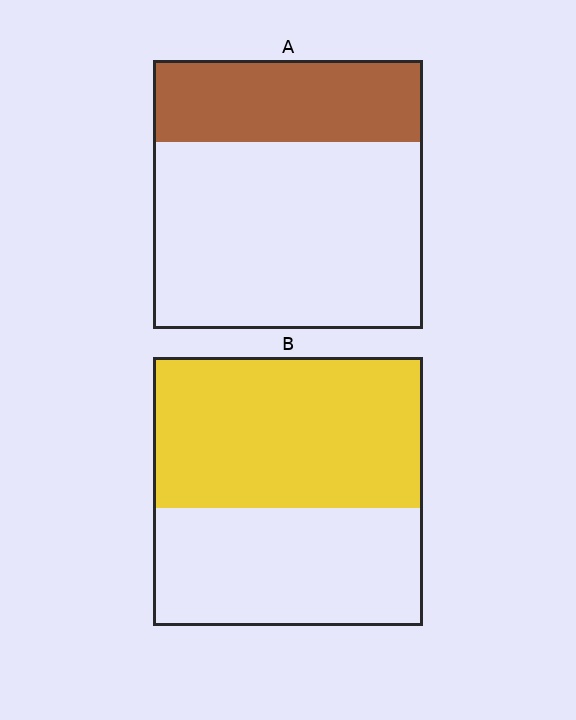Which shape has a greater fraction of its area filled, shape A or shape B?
Shape B.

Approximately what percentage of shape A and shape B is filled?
A is approximately 30% and B is approximately 55%.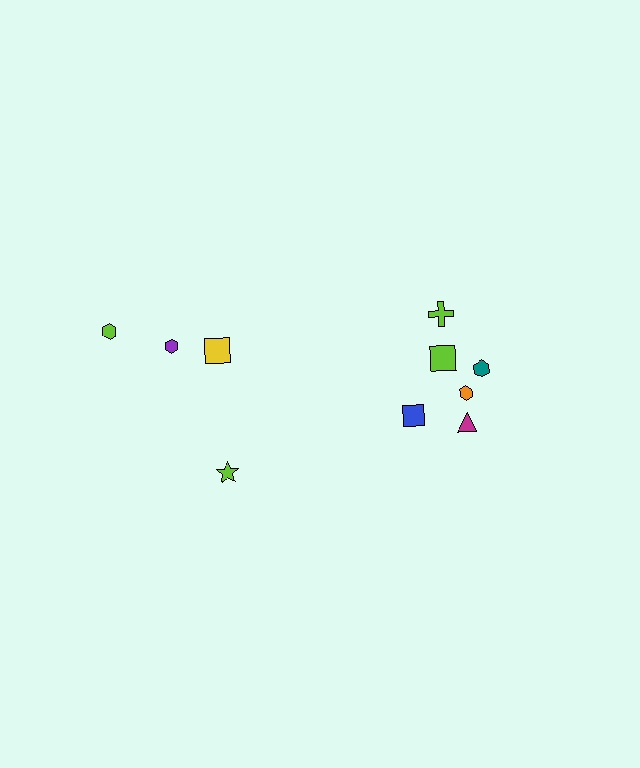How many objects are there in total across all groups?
There are 10 objects.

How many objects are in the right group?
There are 6 objects.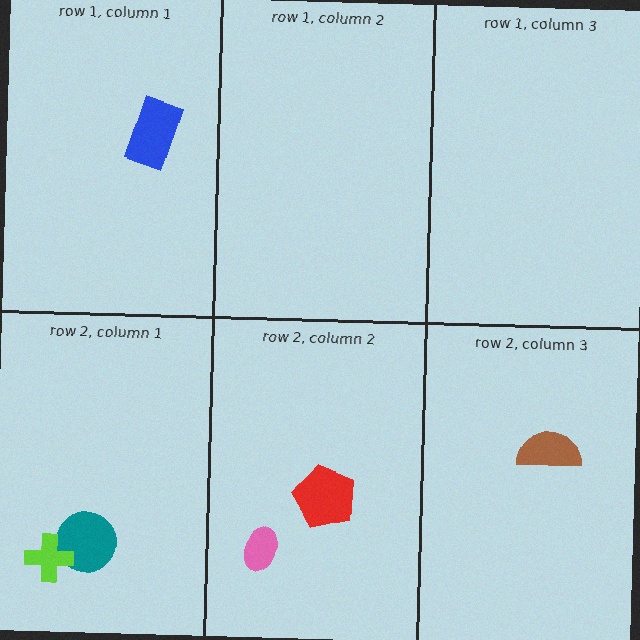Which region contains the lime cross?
The row 2, column 1 region.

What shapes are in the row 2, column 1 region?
The teal circle, the lime cross.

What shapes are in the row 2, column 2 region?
The red pentagon, the pink ellipse.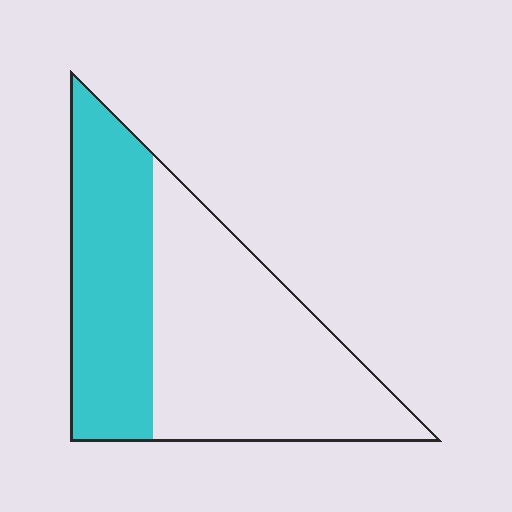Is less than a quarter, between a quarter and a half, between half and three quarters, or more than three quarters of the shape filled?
Between a quarter and a half.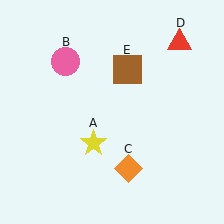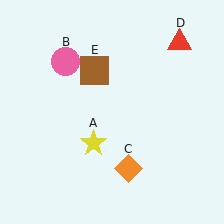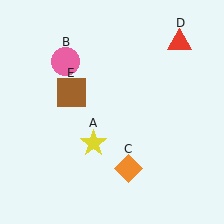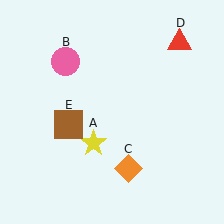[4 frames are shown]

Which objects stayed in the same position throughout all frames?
Yellow star (object A) and pink circle (object B) and orange diamond (object C) and red triangle (object D) remained stationary.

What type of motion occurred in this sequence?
The brown square (object E) rotated counterclockwise around the center of the scene.